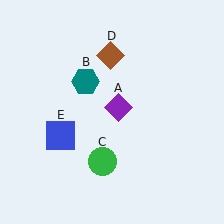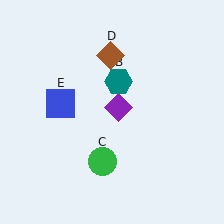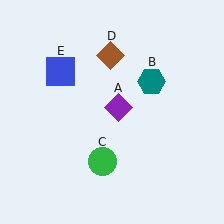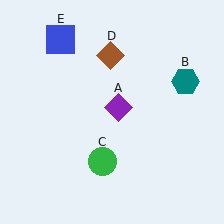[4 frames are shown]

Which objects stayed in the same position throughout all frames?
Purple diamond (object A) and green circle (object C) and brown diamond (object D) remained stationary.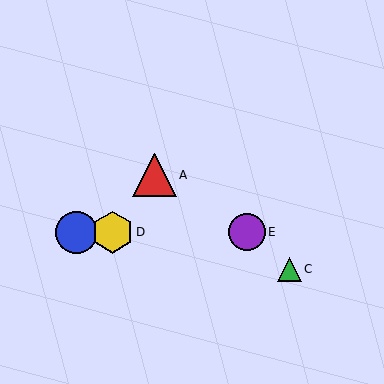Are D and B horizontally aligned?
Yes, both are at y≈232.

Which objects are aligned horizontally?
Objects B, D, E are aligned horizontally.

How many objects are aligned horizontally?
3 objects (B, D, E) are aligned horizontally.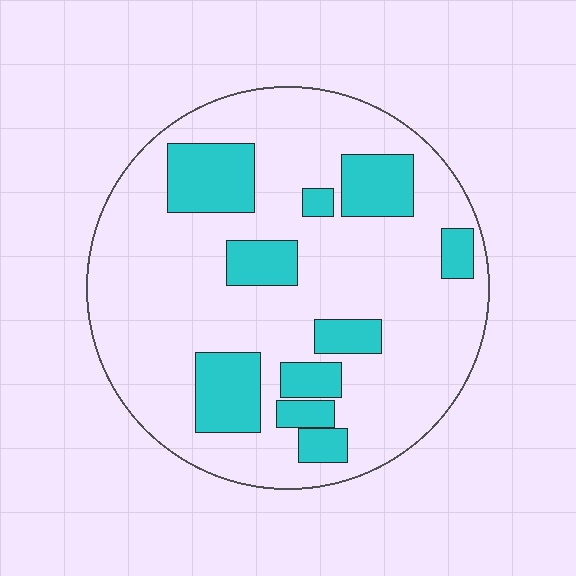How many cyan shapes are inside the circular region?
10.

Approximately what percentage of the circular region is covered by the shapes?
Approximately 25%.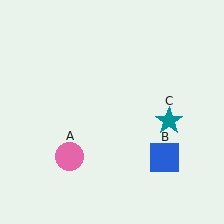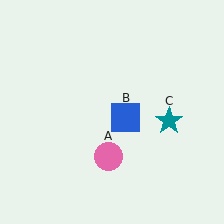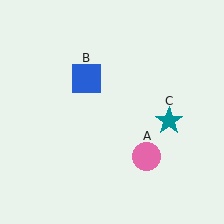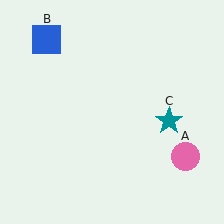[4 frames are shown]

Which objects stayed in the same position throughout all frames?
Teal star (object C) remained stationary.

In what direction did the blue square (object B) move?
The blue square (object B) moved up and to the left.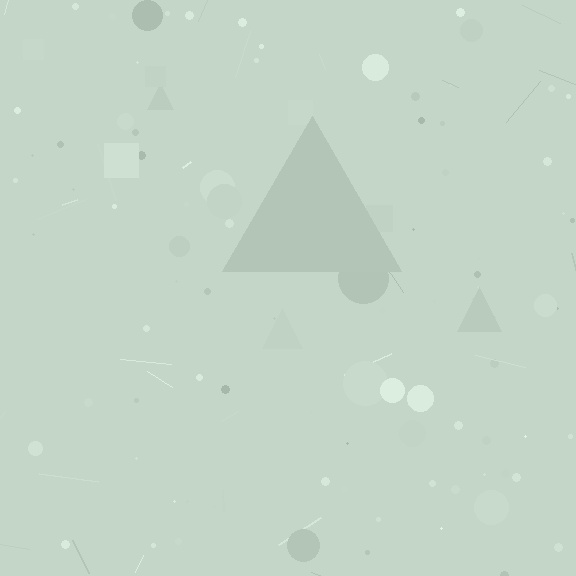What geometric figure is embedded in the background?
A triangle is embedded in the background.